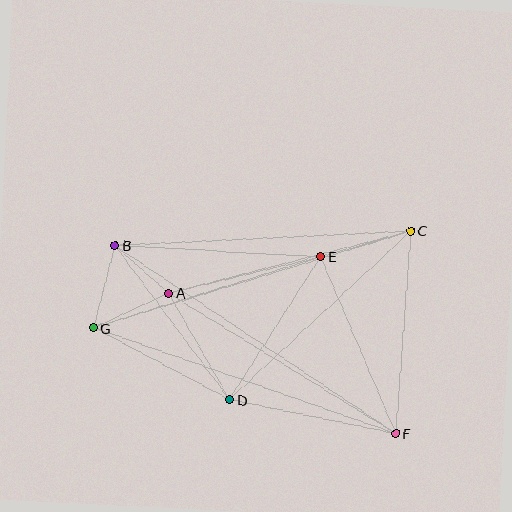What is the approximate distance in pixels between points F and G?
The distance between F and G is approximately 320 pixels.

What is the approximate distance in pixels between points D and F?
The distance between D and F is approximately 170 pixels.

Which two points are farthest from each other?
Points B and F are farthest from each other.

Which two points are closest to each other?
Points A and B are closest to each other.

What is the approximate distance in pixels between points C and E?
The distance between C and E is approximately 94 pixels.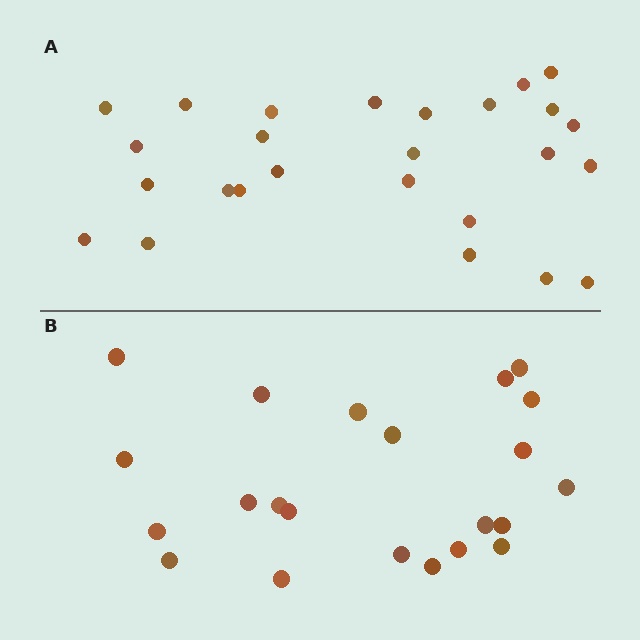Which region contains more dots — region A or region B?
Region A (the top region) has more dots.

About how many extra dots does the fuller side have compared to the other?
Region A has about 4 more dots than region B.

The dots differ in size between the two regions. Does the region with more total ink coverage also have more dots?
No. Region B has more total ink coverage because its dots are larger, but region A actually contains more individual dots. Total area can be misleading — the number of items is what matters here.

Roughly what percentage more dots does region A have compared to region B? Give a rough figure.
About 20% more.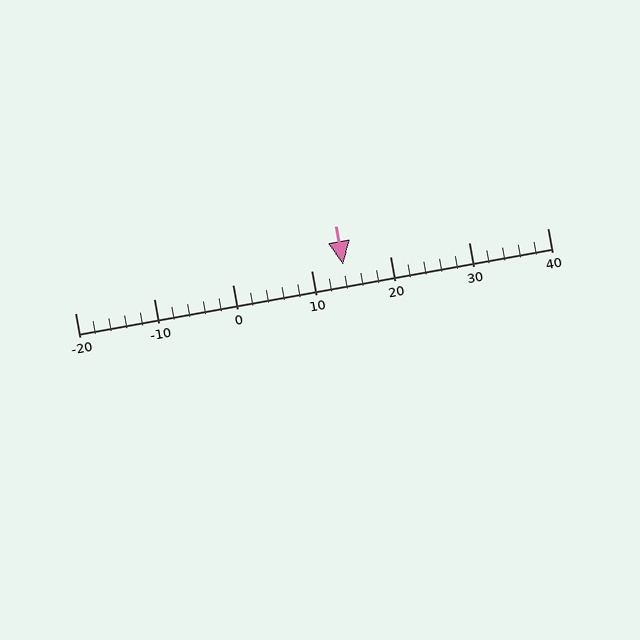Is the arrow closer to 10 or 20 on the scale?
The arrow is closer to 10.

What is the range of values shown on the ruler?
The ruler shows values from -20 to 40.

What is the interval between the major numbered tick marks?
The major tick marks are spaced 10 units apart.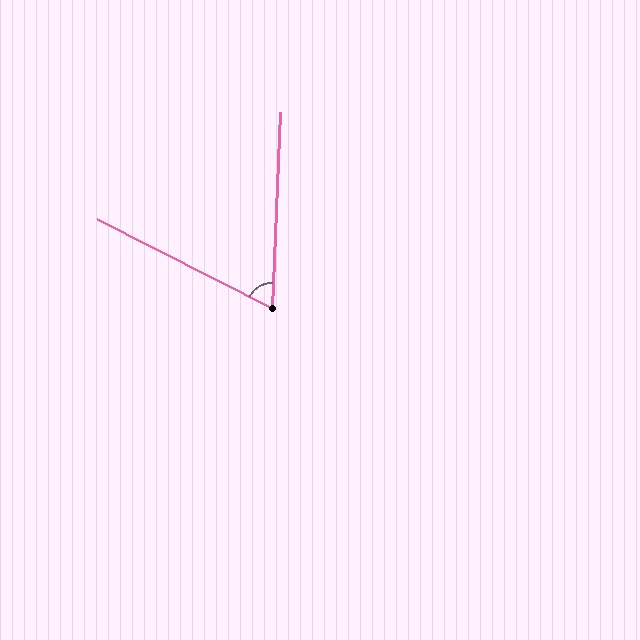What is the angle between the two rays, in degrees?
Approximately 66 degrees.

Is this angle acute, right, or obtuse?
It is acute.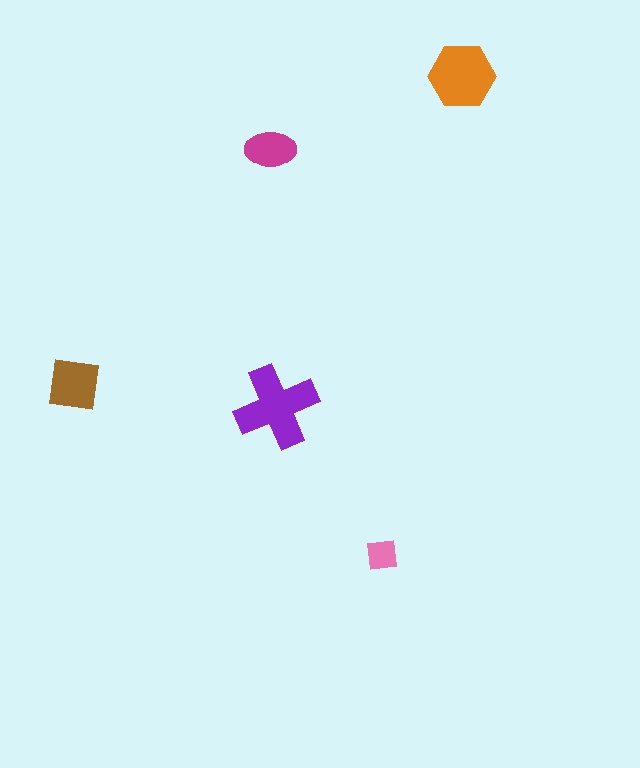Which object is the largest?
The purple cross.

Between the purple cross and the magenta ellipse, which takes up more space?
The purple cross.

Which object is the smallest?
The pink square.